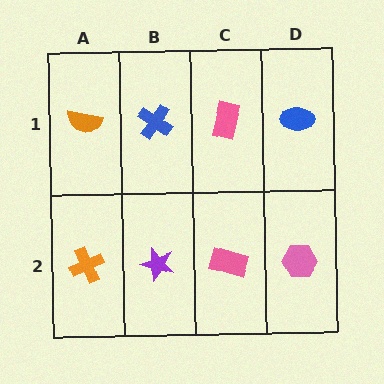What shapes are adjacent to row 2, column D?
A blue ellipse (row 1, column D), a pink rectangle (row 2, column C).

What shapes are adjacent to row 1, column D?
A pink hexagon (row 2, column D), a pink rectangle (row 1, column C).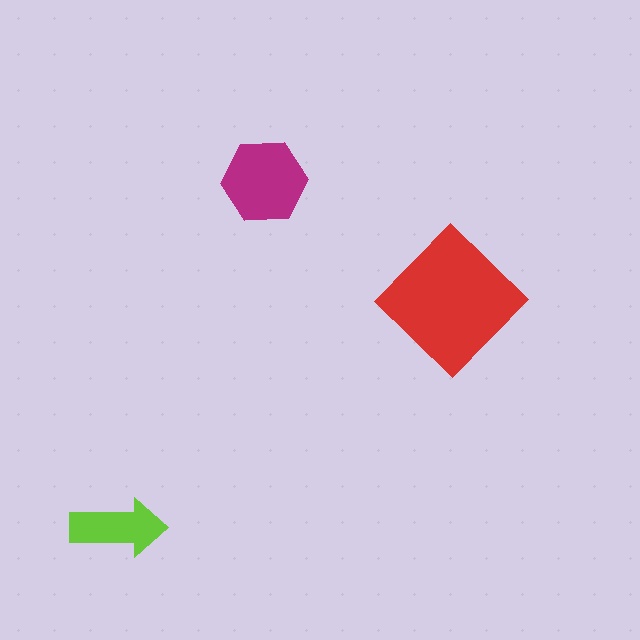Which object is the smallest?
The lime arrow.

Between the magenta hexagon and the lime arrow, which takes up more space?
The magenta hexagon.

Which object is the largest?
The red diamond.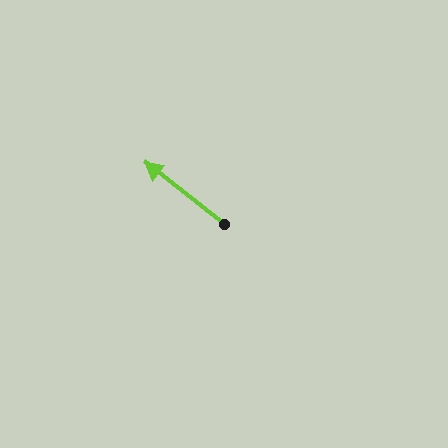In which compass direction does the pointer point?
Northwest.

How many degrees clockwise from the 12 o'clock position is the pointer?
Approximately 308 degrees.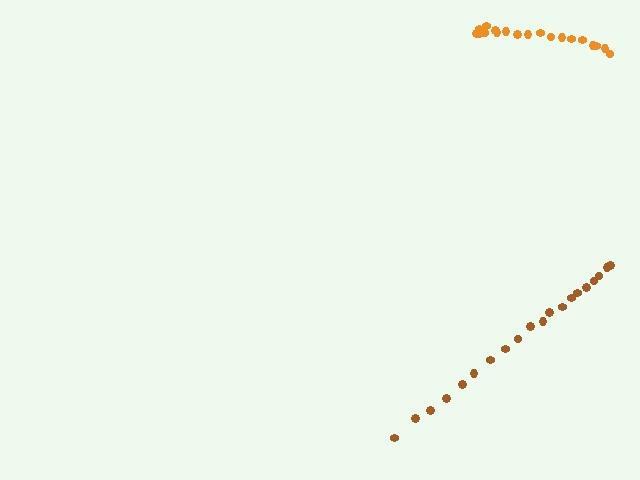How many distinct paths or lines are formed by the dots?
There are 2 distinct paths.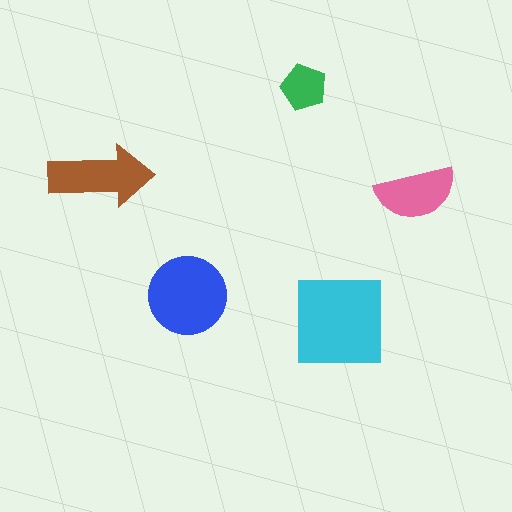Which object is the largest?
The cyan square.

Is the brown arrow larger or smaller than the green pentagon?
Larger.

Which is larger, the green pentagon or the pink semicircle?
The pink semicircle.